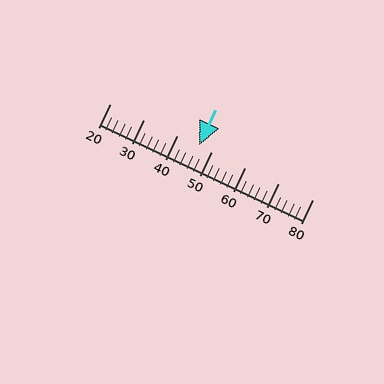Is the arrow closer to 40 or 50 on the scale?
The arrow is closer to 50.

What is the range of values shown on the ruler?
The ruler shows values from 20 to 80.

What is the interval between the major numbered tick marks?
The major tick marks are spaced 10 units apart.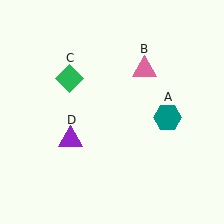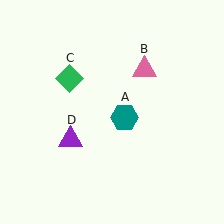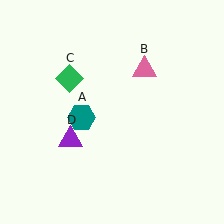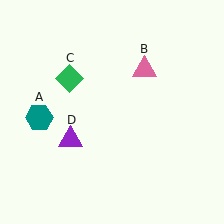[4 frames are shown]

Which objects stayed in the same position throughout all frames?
Pink triangle (object B) and green diamond (object C) and purple triangle (object D) remained stationary.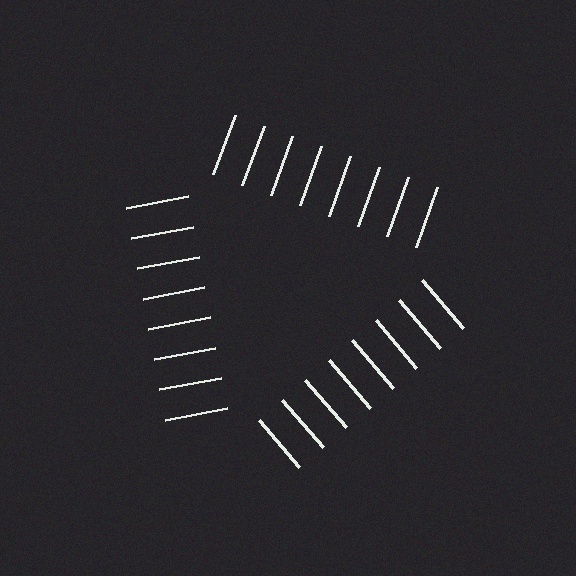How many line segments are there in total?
24 — 8 along each of the 3 edges.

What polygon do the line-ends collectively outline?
An illusory triangle — the line segments terminate on its edges but no continuous stroke is drawn.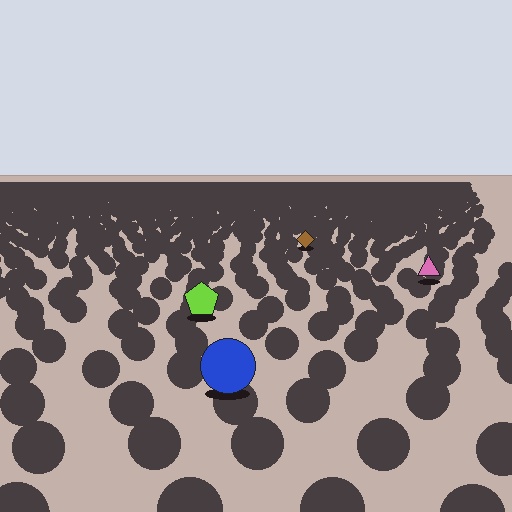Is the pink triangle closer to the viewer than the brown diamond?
Yes. The pink triangle is closer — you can tell from the texture gradient: the ground texture is coarser near it.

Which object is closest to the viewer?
The blue circle is closest. The texture marks near it are larger and more spread out.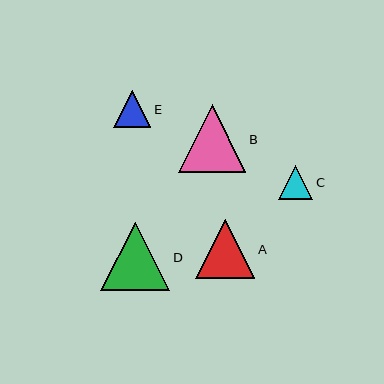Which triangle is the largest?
Triangle D is the largest with a size of approximately 69 pixels.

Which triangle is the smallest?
Triangle C is the smallest with a size of approximately 34 pixels.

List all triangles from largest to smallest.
From largest to smallest: D, B, A, E, C.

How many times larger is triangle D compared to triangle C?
Triangle D is approximately 2.0 times the size of triangle C.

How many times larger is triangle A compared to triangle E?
Triangle A is approximately 1.6 times the size of triangle E.